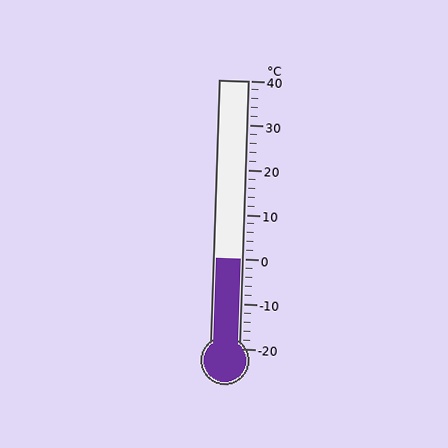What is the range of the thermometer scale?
The thermometer scale ranges from -20°C to 40°C.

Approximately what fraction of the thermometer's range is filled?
The thermometer is filled to approximately 35% of its range.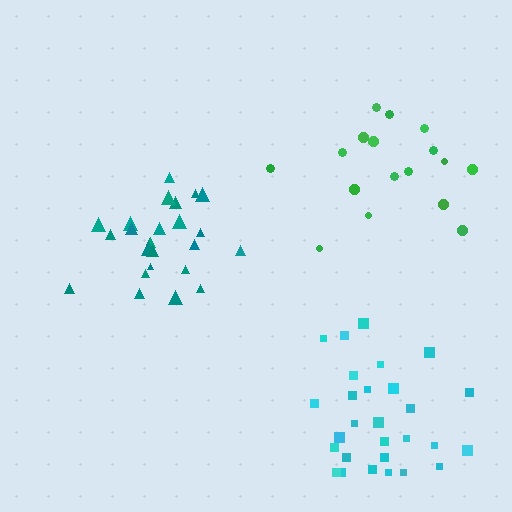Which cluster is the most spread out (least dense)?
Green.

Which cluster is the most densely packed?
Teal.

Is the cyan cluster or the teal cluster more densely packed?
Teal.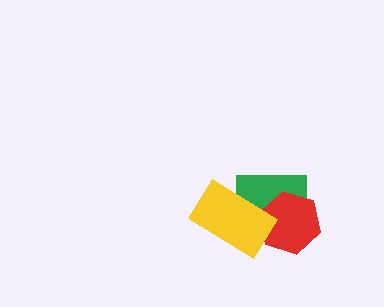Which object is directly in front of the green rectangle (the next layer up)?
The red hexagon is directly in front of the green rectangle.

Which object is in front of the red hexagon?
The yellow rectangle is in front of the red hexagon.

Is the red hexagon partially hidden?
Yes, it is partially covered by another shape.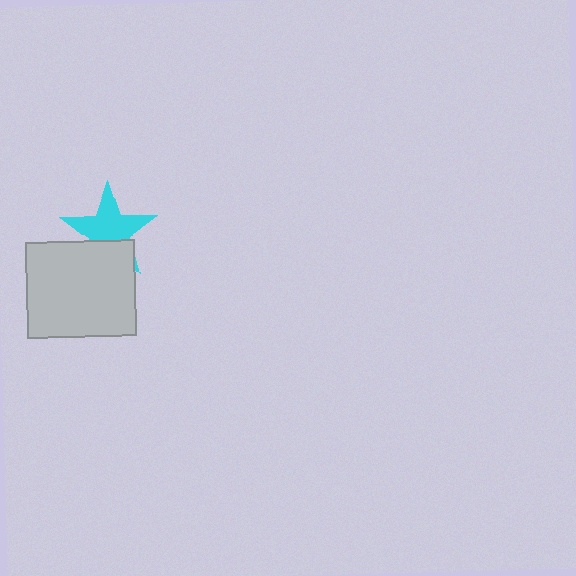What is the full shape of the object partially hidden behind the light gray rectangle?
The partially hidden object is a cyan star.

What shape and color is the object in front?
The object in front is a light gray rectangle.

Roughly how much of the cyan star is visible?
Most of it is visible (roughly 66%).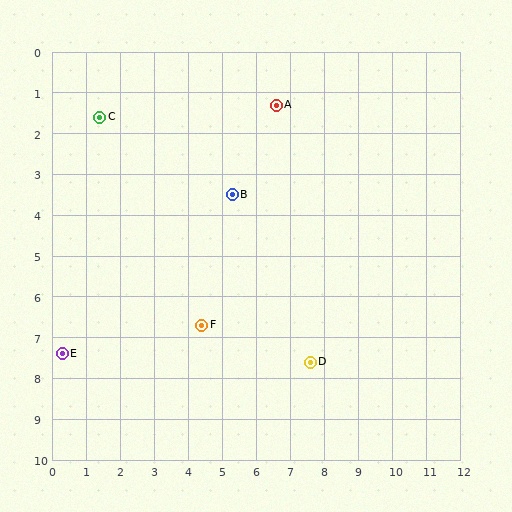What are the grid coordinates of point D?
Point D is at approximately (7.6, 7.6).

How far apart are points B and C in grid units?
Points B and C are about 4.3 grid units apart.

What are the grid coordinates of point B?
Point B is at approximately (5.3, 3.5).